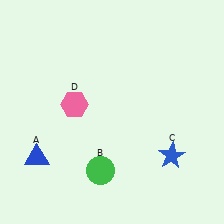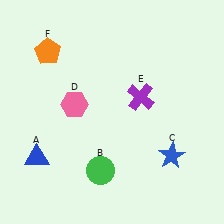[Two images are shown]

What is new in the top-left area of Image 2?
An orange pentagon (F) was added in the top-left area of Image 2.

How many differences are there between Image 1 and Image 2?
There are 2 differences between the two images.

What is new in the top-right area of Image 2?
A purple cross (E) was added in the top-right area of Image 2.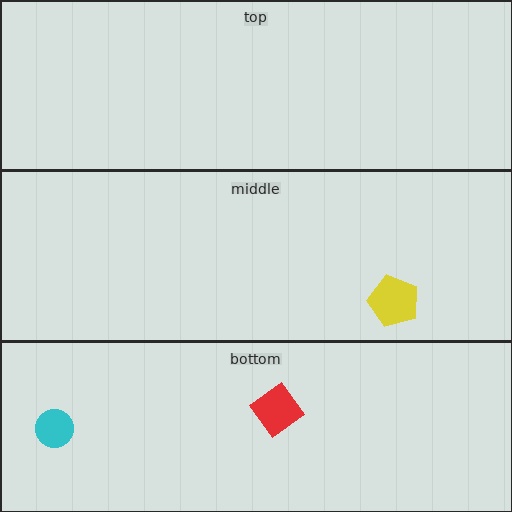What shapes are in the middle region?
The yellow pentagon.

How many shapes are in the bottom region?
2.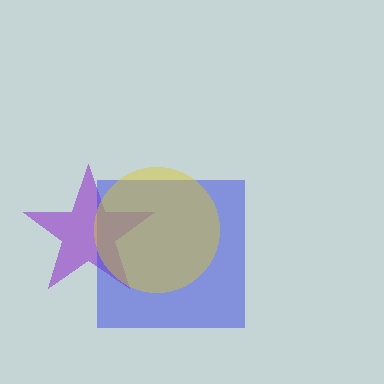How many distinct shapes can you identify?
There are 3 distinct shapes: a purple star, a blue square, a yellow circle.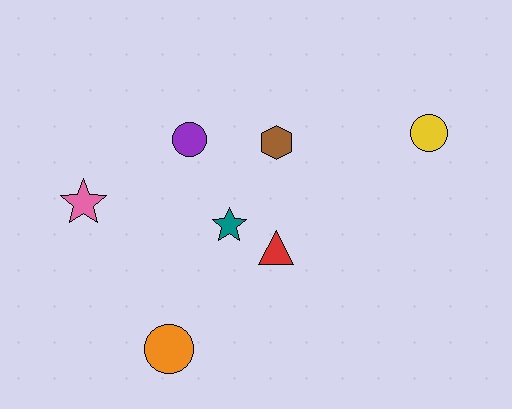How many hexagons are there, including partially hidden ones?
There is 1 hexagon.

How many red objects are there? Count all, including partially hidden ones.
There is 1 red object.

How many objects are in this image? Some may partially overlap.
There are 7 objects.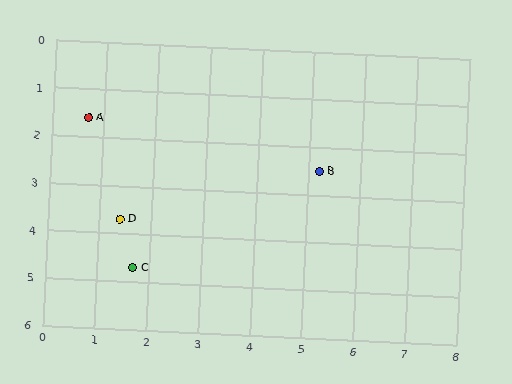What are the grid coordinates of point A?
Point A is at approximately (0.7, 1.6).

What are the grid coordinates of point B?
Point B is at approximately (5.2, 2.5).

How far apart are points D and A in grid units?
Points D and A are about 2.2 grid units apart.